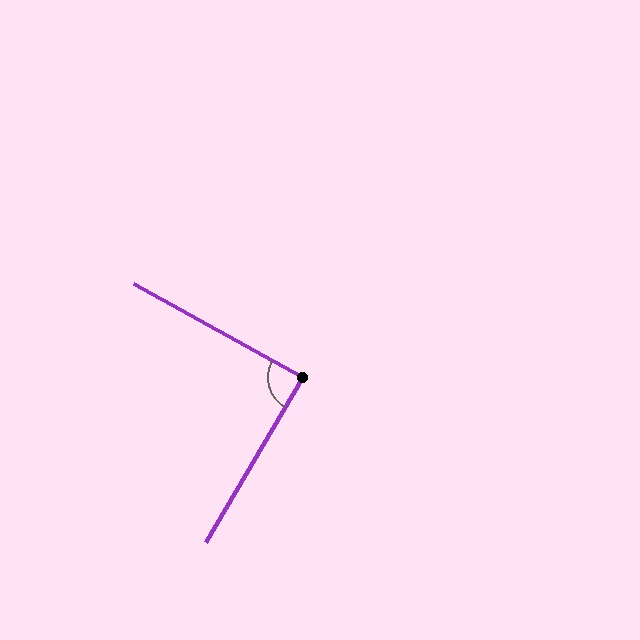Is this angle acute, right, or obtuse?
It is approximately a right angle.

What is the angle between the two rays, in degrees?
Approximately 89 degrees.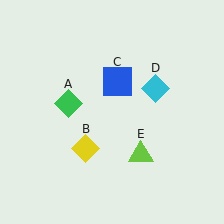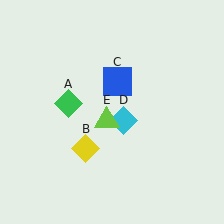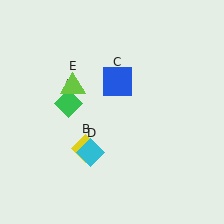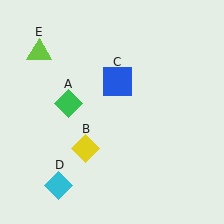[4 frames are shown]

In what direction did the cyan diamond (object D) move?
The cyan diamond (object D) moved down and to the left.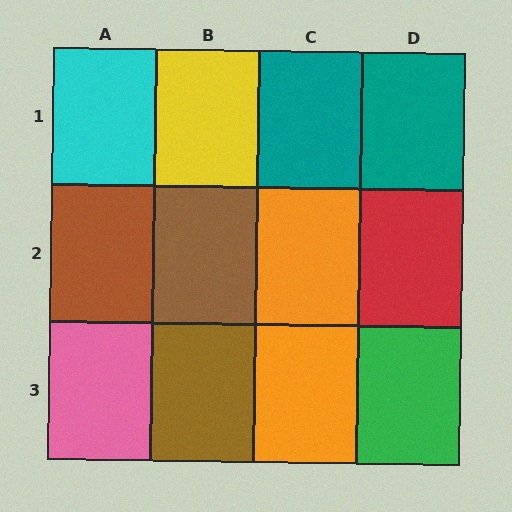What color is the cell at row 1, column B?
Yellow.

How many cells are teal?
2 cells are teal.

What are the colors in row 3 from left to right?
Pink, brown, orange, green.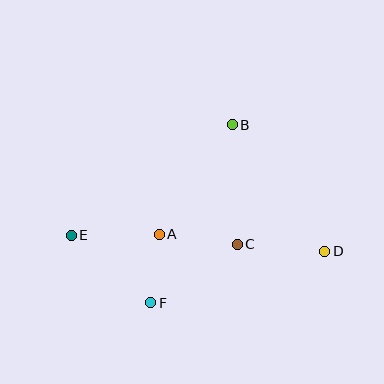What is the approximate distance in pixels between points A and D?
The distance between A and D is approximately 166 pixels.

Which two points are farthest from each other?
Points D and E are farthest from each other.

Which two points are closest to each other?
Points A and F are closest to each other.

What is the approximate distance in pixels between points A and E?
The distance between A and E is approximately 88 pixels.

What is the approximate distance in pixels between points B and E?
The distance between B and E is approximately 196 pixels.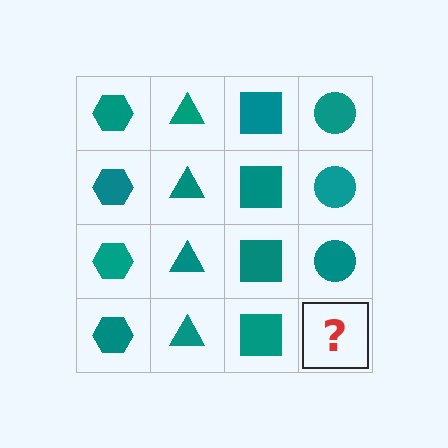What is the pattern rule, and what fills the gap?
The rule is that each column has a consistent shape. The gap should be filled with a teal circle.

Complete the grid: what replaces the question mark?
The question mark should be replaced with a teal circle.